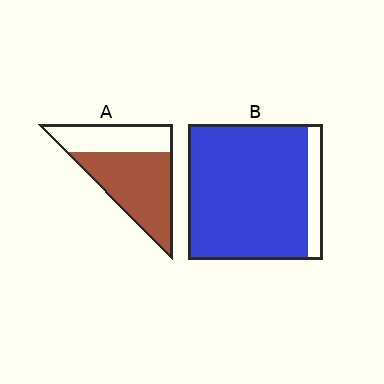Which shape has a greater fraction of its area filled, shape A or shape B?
Shape B.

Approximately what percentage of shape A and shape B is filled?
A is approximately 65% and B is approximately 90%.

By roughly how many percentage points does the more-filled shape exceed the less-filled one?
By roughly 25 percentage points (B over A).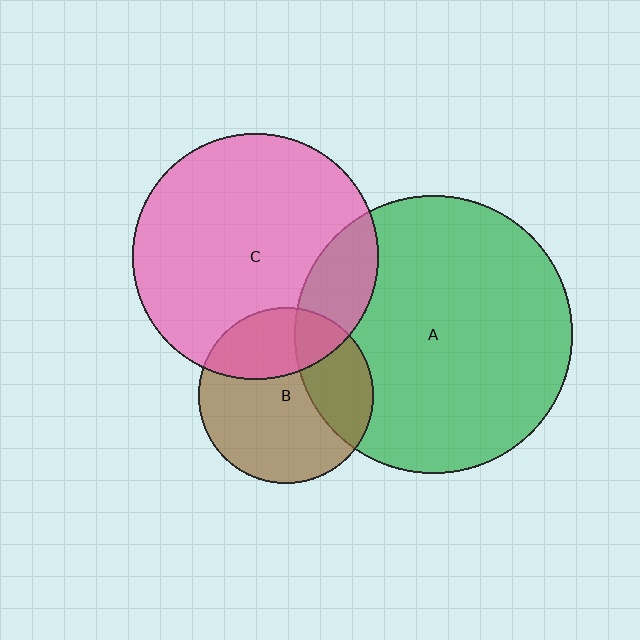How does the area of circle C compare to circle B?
Approximately 2.0 times.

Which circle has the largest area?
Circle A (green).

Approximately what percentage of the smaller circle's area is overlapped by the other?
Approximately 15%.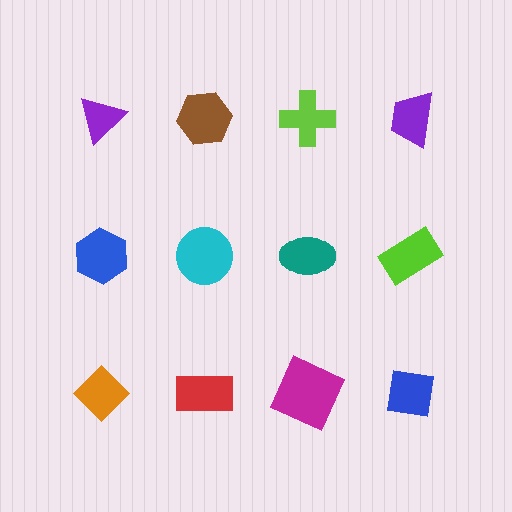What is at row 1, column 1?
A purple triangle.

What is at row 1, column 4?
A purple trapezoid.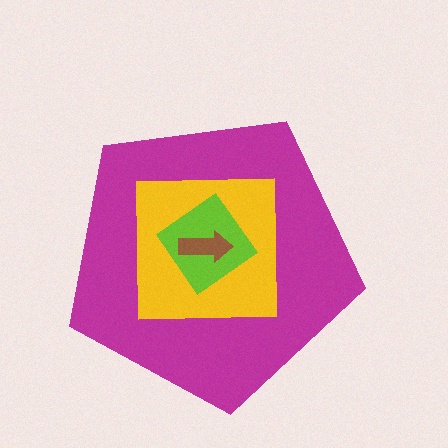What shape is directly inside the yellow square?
The lime diamond.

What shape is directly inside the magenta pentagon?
The yellow square.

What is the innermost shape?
The brown arrow.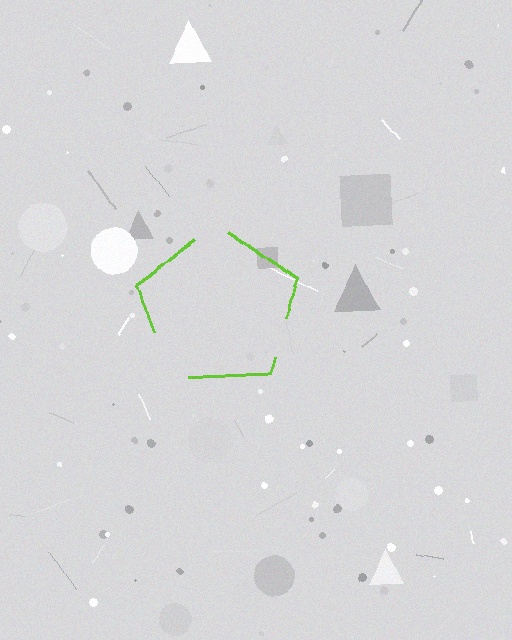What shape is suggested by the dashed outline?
The dashed outline suggests a pentagon.